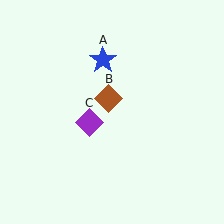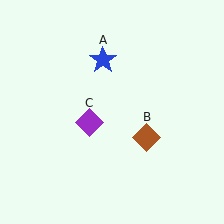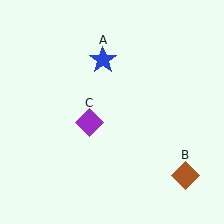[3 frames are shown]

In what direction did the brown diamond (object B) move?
The brown diamond (object B) moved down and to the right.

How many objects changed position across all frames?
1 object changed position: brown diamond (object B).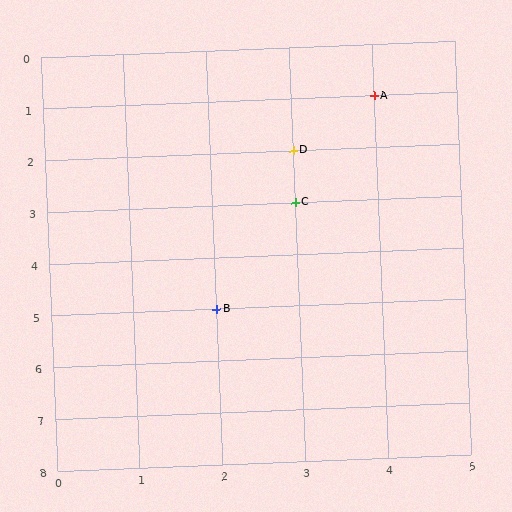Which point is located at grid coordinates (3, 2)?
Point D is at (3, 2).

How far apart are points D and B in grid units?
Points D and B are 1 column and 3 rows apart (about 3.2 grid units diagonally).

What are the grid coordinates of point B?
Point B is at grid coordinates (2, 5).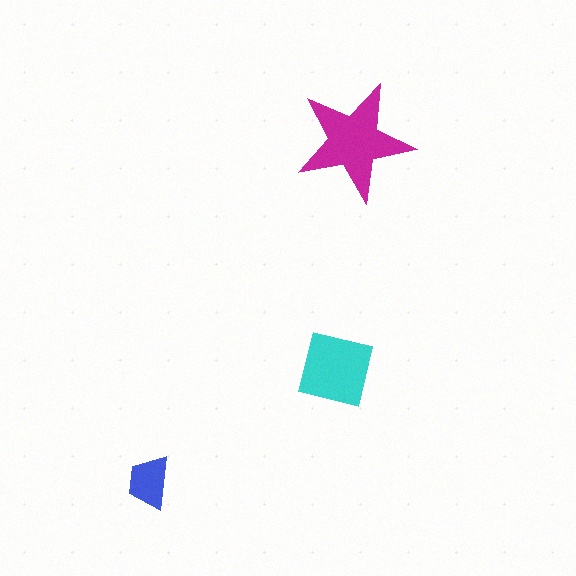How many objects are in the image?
There are 3 objects in the image.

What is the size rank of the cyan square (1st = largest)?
2nd.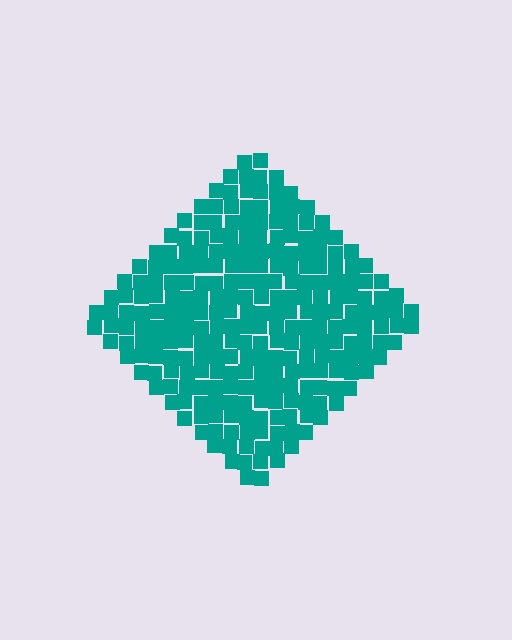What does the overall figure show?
The overall figure shows a diamond.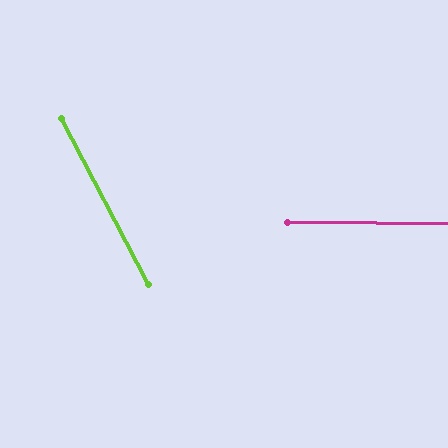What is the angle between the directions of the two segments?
Approximately 62 degrees.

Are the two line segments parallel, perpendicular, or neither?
Neither parallel nor perpendicular — they differ by about 62°.